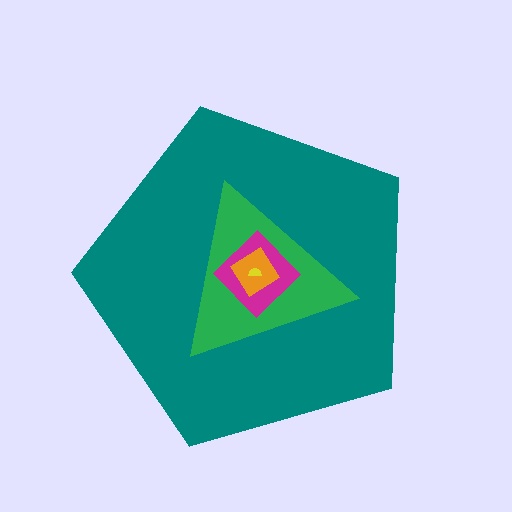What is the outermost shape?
The teal pentagon.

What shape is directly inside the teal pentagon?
The green triangle.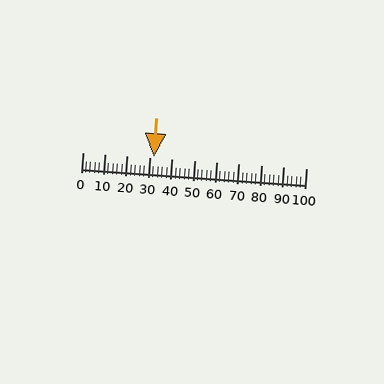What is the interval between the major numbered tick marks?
The major tick marks are spaced 10 units apart.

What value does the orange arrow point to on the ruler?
The orange arrow points to approximately 32.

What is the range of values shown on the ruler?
The ruler shows values from 0 to 100.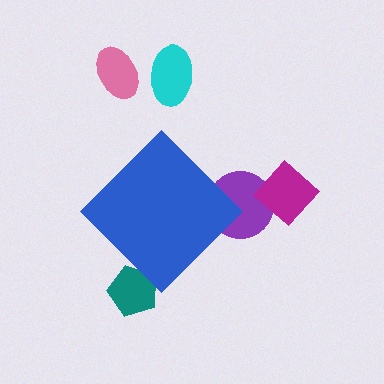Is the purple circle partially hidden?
Yes, the purple circle is partially hidden behind the blue diamond.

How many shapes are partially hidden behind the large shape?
2 shapes are partially hidden.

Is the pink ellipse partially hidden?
No, the pink ellipse is fully visible.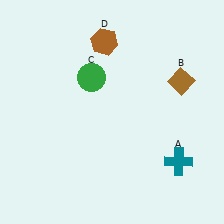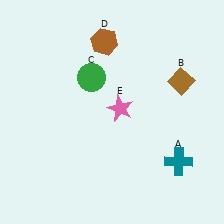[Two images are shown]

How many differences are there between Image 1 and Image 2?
There is 1 difference between the two images.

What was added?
A pink star (E) was added in Image 2.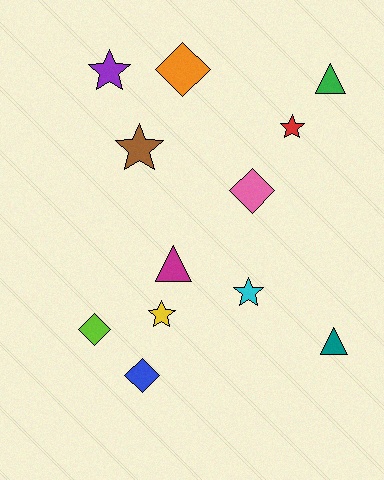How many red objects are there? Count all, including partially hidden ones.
There is 1 red object.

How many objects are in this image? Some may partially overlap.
There are 12 objects.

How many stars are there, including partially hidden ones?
There are 5 stars.